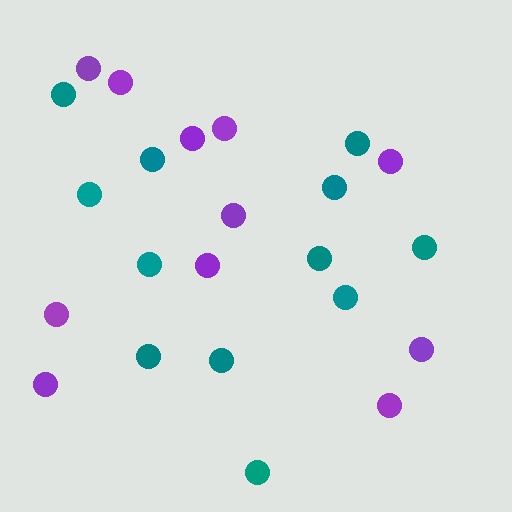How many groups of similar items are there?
There are 2 groups: one group of teal circles (12) and one group of purple circles (11).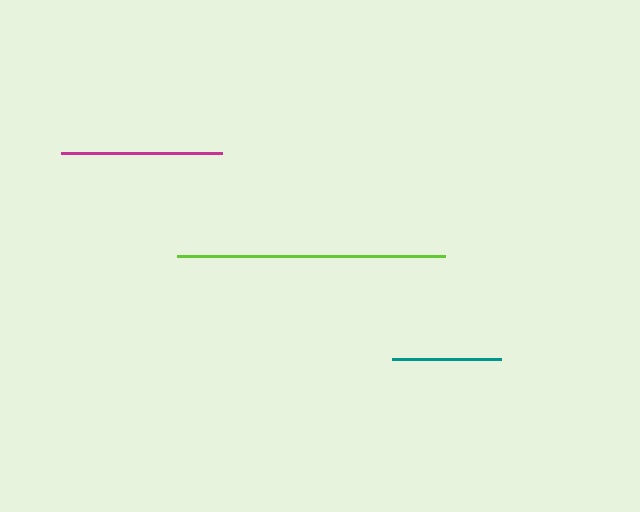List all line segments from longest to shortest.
From longest to shortest: lime, magenta, teal.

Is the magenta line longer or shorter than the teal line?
The magenta line is longer than the teal line.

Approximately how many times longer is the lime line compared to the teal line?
The lime line is approximately 2.5 times the length of the teal line.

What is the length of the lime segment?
The lime segment is approximately 269 pixels long.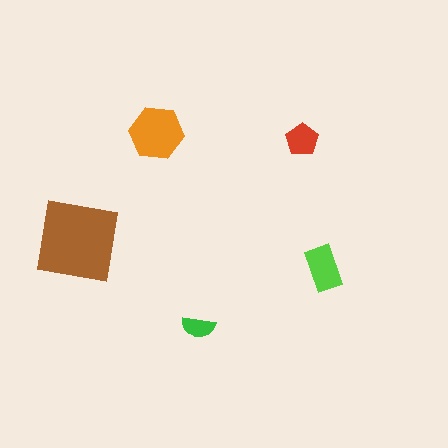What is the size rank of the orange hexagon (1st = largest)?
2nd.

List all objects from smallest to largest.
The green semicircle, the red pentagon, the lime rectangle, the orange hexagon, the brown square.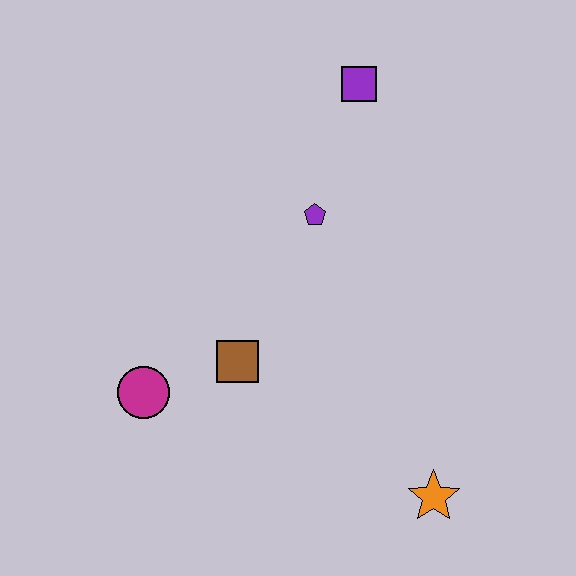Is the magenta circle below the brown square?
Yes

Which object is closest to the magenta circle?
The brown square is closest to the magenta circle.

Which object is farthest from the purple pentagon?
The orange star is farthest from the purple pentagon.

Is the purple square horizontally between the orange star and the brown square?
Yes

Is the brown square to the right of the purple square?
No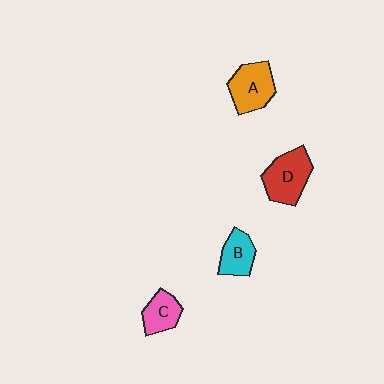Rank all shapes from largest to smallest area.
From largest to smallest: D (red), A (orange), B (cyan), C (pink).